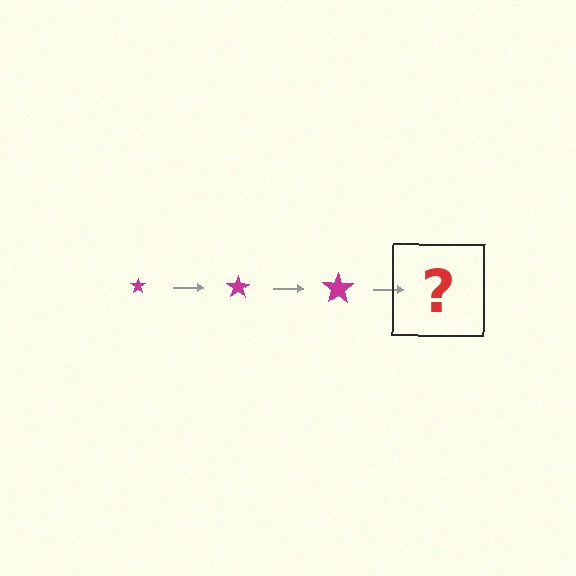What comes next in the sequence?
The next element should be a magenta star, larger than the previous one.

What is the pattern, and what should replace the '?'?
The pattern is that the star gets progressively larger each step. The '?' should be a magenta star, larger than the previous one.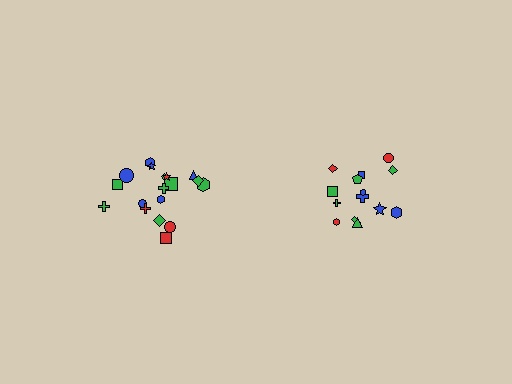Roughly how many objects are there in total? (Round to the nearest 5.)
Roughly 35 objects in total.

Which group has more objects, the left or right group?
The left group.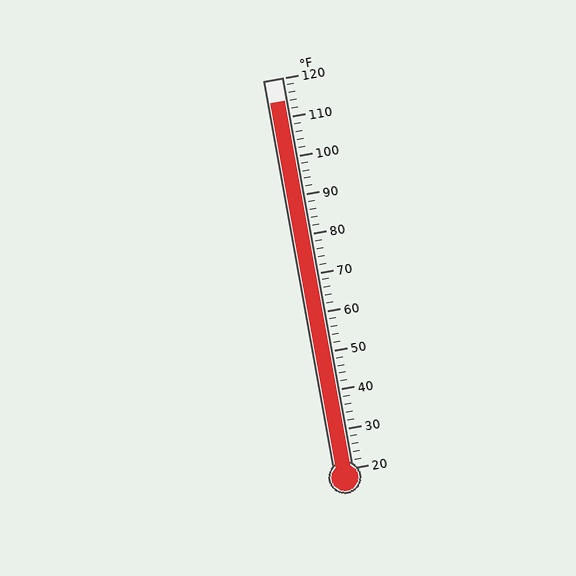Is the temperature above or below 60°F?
The temperature is above 60°F.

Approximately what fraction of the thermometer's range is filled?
The thermometer is filled to approximately 95% of its range.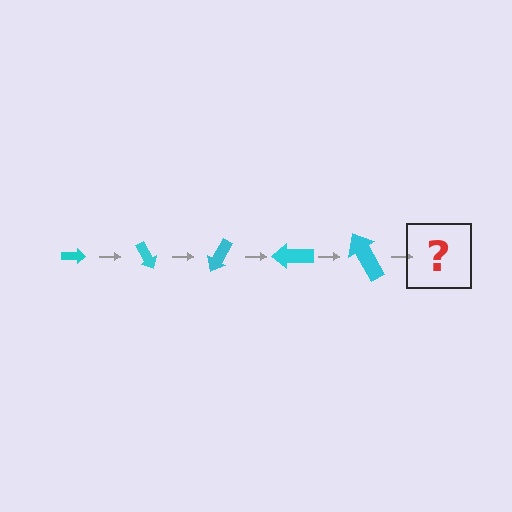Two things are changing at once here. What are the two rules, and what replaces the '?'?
The two rules are that the arrow grows larger each step and it rotates 60 degrees each step. The '?' should be an arrow, larger than the previous one and rotated 300 degrees from the start.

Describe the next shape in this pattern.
It should be an arrow, larger than the previous one and rotated 300 degrees from the start.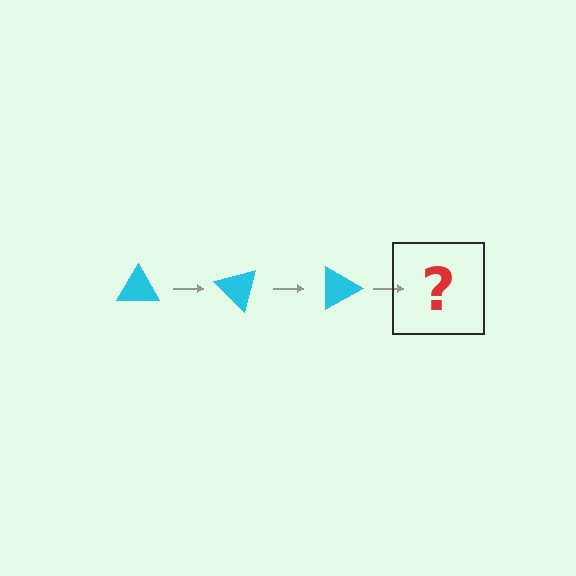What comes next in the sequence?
The next element should be a cyan triangle rotated 135 degrees.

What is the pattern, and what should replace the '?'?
The pattern is that the triangle rotates 45 degrees each step. The '?' should be a cyan triangle rotated 135 degrees.